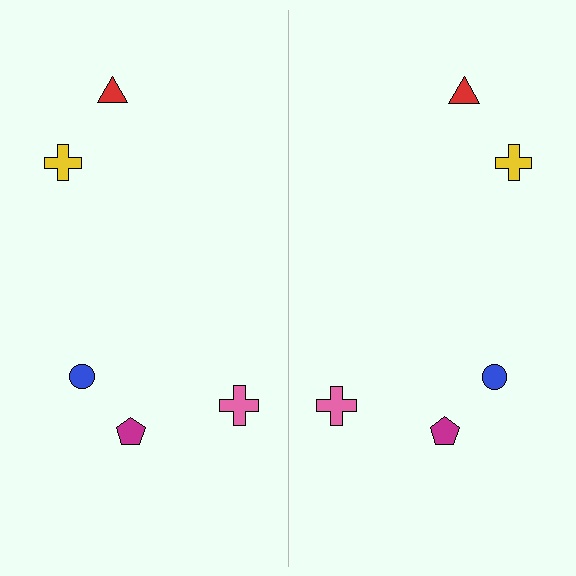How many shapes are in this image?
There are 10 shapes in this image.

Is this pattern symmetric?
Yes, this pattern has bilateral (reflection) symmetry.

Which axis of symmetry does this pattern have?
The pattern has a vertical axis of symmetry running through the center of the image.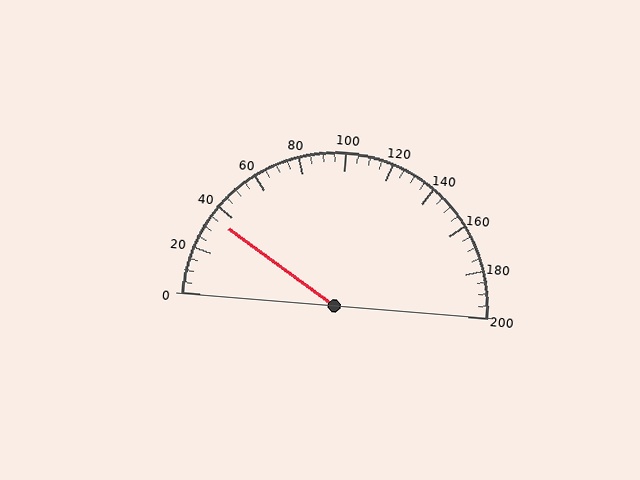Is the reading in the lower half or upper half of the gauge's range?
The reading is in the lower half of the range (0 to 200).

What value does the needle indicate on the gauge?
The needle indicates approximately 35.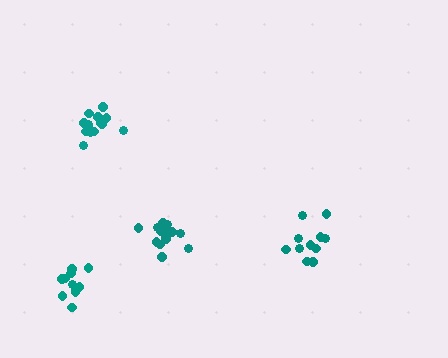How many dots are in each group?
Group 1: 11 dots, Group 2: 16 dots, Group 3: 11 dots, Group 4: 14 dots (52 total).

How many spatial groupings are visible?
There are 4 spatial groupings.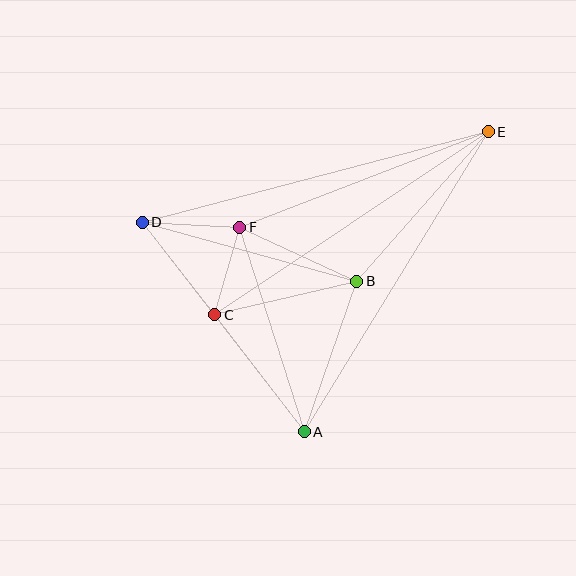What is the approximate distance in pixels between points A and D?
The distance between A and D is approximately 265 pixels.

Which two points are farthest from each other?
Points D and E are farthest from each other.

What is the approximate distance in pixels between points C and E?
The distance between C and E is approximately 329 pixels.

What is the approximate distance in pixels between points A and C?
The distance between A and C is approximately 148 pixels.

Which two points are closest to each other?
Points C and F are closest to each other.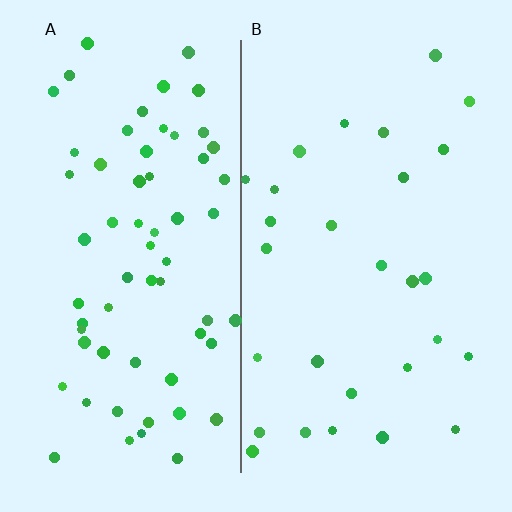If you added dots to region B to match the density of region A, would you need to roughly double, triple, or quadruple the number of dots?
Approximately double.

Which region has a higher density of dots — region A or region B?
A (the left).